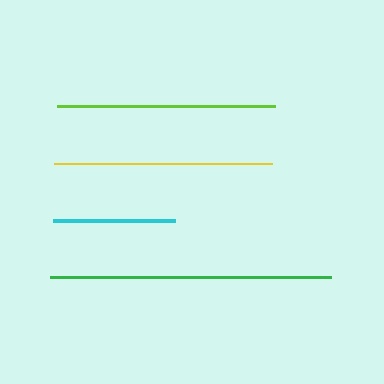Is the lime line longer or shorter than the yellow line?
The lime line is longer than the yellow line.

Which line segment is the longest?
The green line is the longest at approximately 282 pixels.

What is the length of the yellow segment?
The yellow segment is approximately 218 pixels long.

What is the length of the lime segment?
The lime segment is approximately 218 pixels long.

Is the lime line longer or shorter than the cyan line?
The lime line is longer than the cyan line.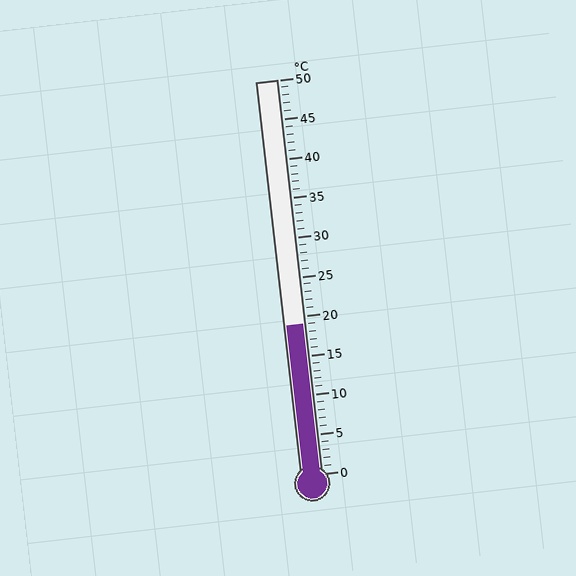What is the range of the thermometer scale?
The thermometer scale ranges from 0°C to 50°C.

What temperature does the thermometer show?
The thermometer shows approximately 19°C.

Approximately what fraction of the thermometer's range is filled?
The thermometer is filled to approximately 40% of its range.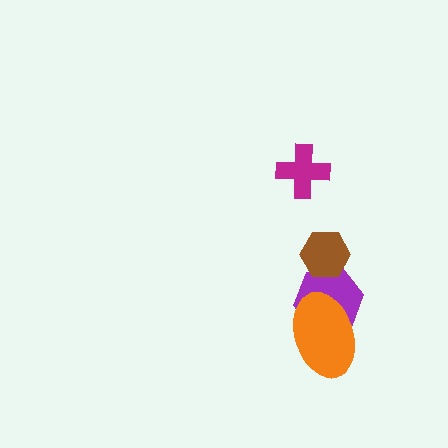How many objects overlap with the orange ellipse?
1 object overlaps with the orange ellipse.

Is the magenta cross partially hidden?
No, no other shape covers it.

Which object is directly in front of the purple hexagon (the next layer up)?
The brown hexagon is directly in front of the purple hexagon.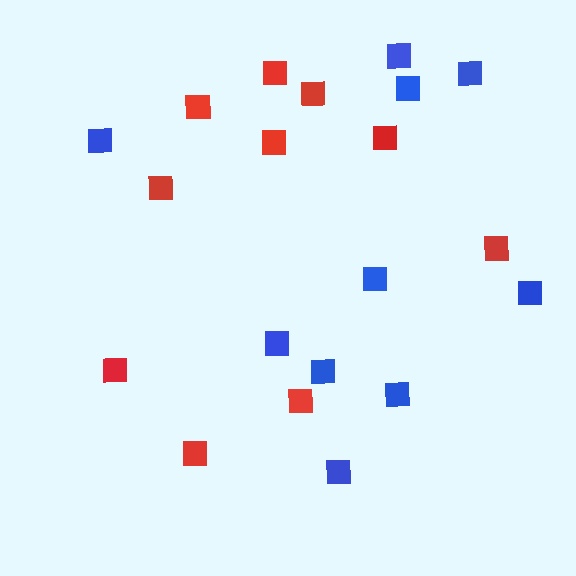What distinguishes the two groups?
There are 2 groups: one group of red squares (10) and one group of blue squares (10).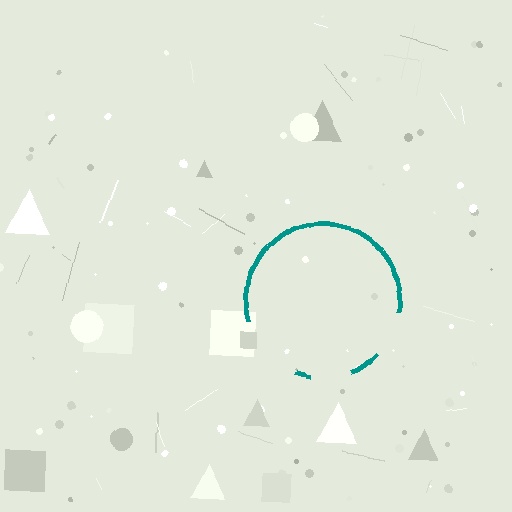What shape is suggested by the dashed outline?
The dashed outline suggests a circle.